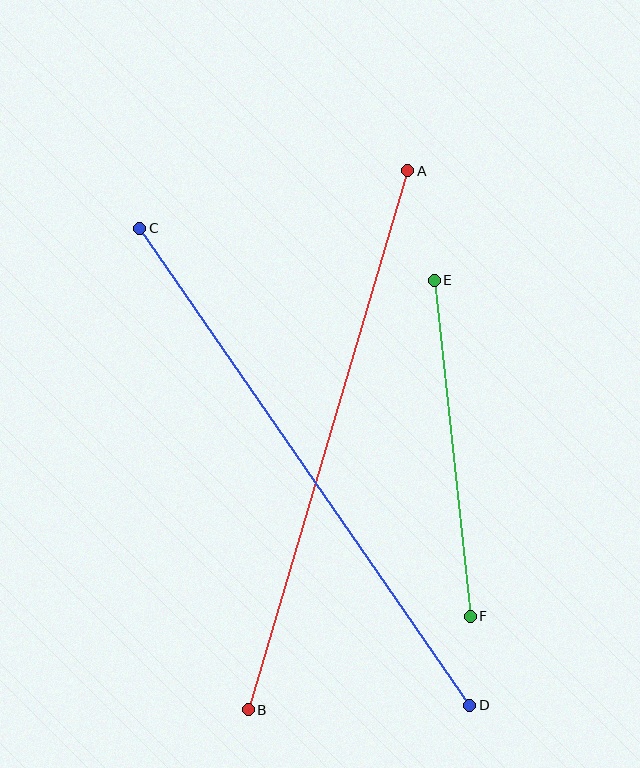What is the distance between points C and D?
The distance is approximately 580 pixels.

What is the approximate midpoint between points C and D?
The midpoint is at approximately (305, 467) pixels.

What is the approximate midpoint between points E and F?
The midpoint is at approximately (452, 448) pixels.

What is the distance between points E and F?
The distance is approximately 338 pixels.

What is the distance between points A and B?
The distance is approximately 562 pixels.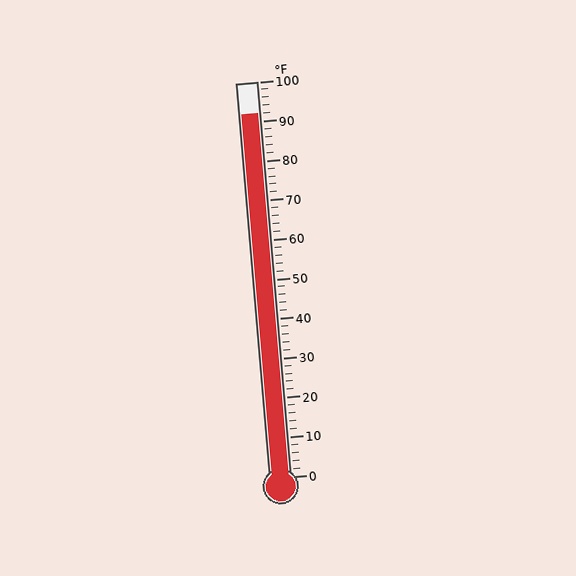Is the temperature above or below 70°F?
The temperature is above 70°F.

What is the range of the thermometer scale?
The thermometer scale ranges from 0°F to 100°F.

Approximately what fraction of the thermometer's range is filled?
The thermometer is filled to approximately 90% of its range.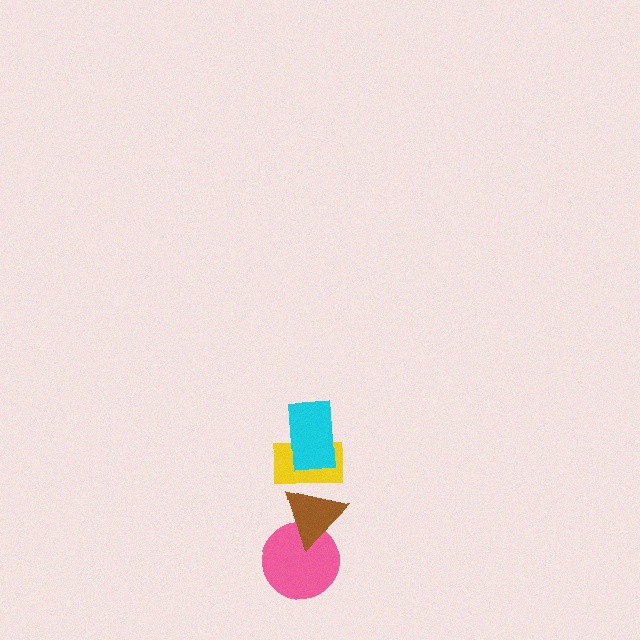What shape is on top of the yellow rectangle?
The cyan rectangle is on top of the yellow rectangle.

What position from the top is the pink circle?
The pink circle is 4th from the top.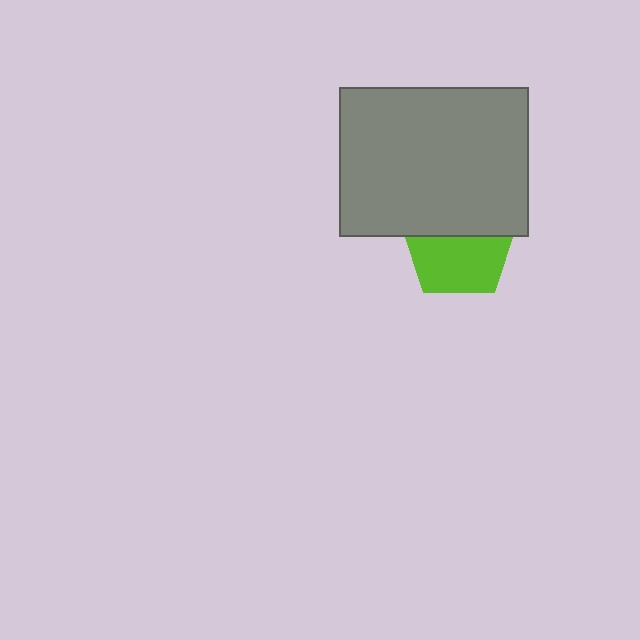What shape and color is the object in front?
The object in front is a gray rectangle.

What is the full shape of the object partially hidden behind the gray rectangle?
The partially hidden object is a lime pentagon.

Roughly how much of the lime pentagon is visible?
About half of it is visible (roughly 57%).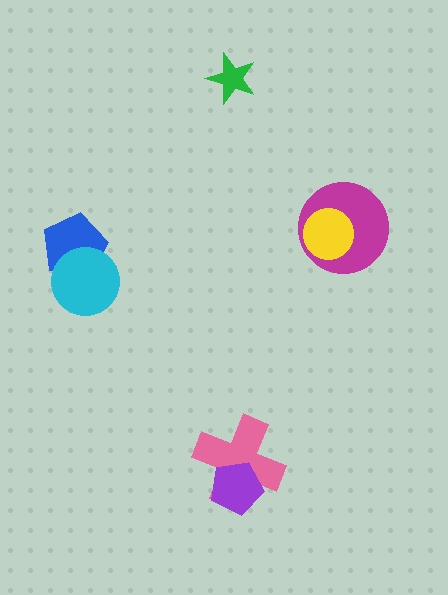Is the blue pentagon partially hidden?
Yes, it is partially covered by another shape.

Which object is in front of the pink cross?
The purple pentagon is in front of the pink cross.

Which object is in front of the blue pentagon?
The cyan circle is in front of the blue pentagon.